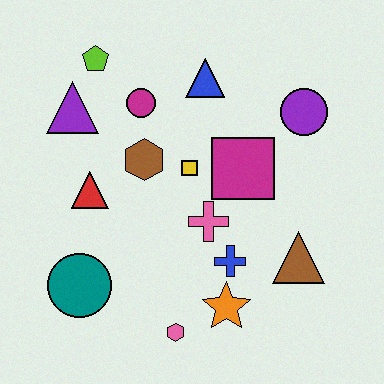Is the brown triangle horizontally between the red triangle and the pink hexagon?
No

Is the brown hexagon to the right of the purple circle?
No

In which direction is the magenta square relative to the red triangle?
The magenta square is to the right of the red triangle.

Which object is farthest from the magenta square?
The teal circle is farthest from the magenta square.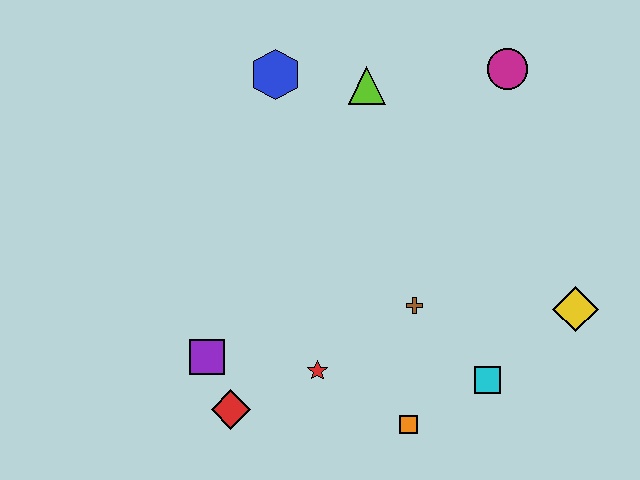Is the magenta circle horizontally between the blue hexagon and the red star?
No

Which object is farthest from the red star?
The magenta circle is farthest from the red star.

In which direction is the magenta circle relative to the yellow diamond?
The magenta circle is above the yellow diamond.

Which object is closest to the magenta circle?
The lime triangle is closest to the magenta circle.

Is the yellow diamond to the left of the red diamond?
No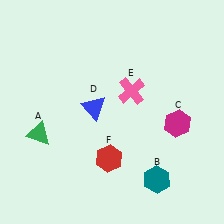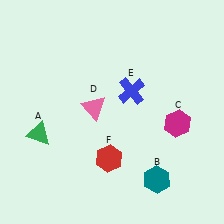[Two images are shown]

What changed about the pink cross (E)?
In Image 1, E is pink. In Image 2, it changed to blue.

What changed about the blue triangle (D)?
In Image 1, D is blue. In Image 2, it changed to pink.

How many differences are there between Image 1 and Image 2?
There are 2 differences between the two images.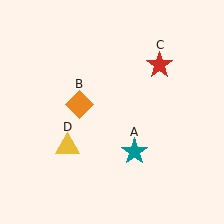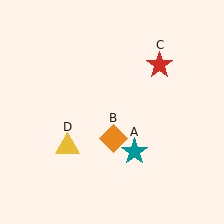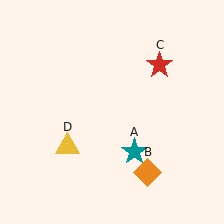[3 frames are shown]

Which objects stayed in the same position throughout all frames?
Teal star (object A) and red star (object C) and yellow triangle (object D) remained stationary.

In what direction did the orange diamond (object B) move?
The orange diamond (object B) moved down and to the right.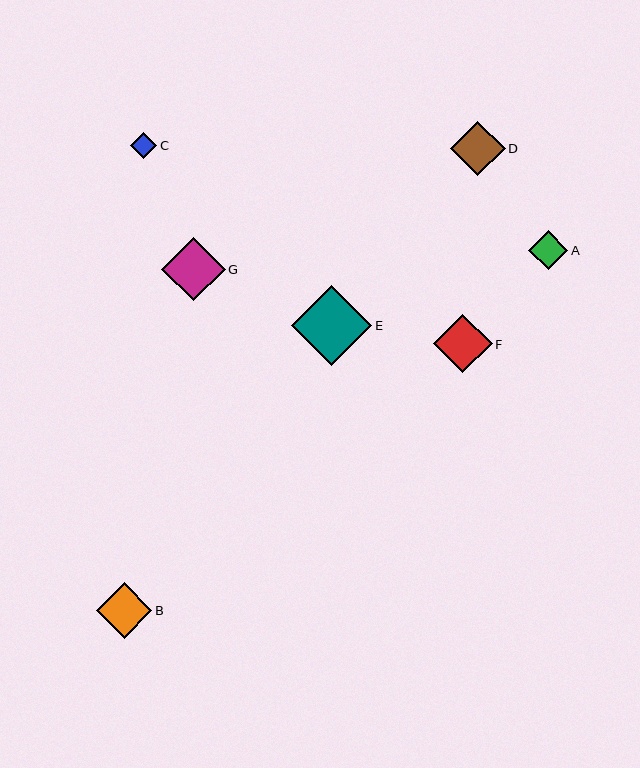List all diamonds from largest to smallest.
From largest to smallest: E, G, F, B, D, A, C.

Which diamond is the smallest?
Diamond C is the smallest with a size of approximately 26 pixels.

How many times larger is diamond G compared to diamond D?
Diamond G is approximately 1.2 times the size of diamond D.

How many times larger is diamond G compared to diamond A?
Diamond G is approximately 1.6 times the size of diamond A.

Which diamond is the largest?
Diamond E is the largest with a size of approximately 80 pixels.